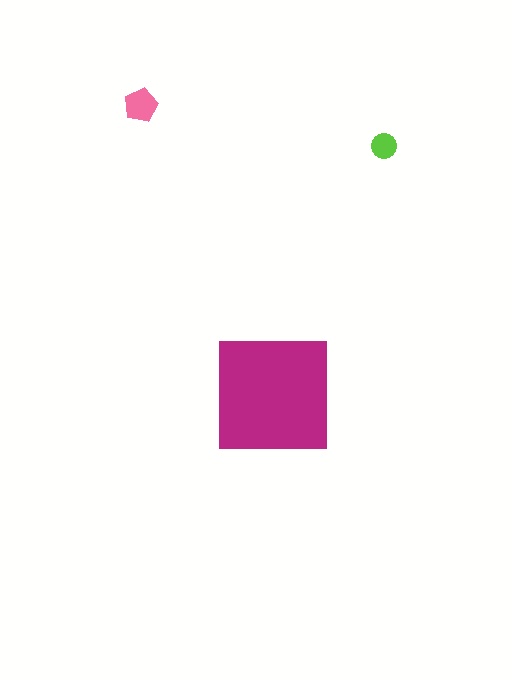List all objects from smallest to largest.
The lime circle, the pink pentagon, the magenta square.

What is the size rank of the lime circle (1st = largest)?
3rd.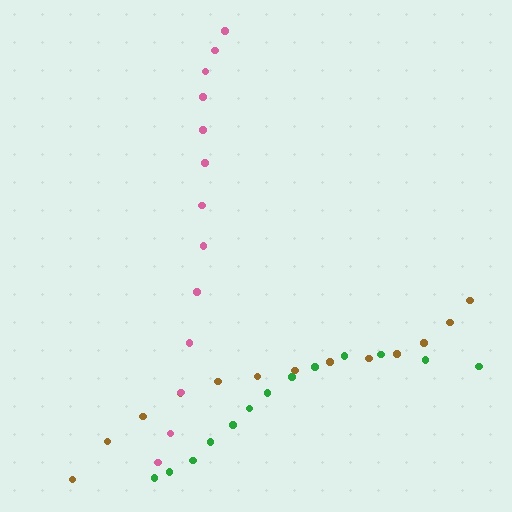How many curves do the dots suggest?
There are 3 distinct paths.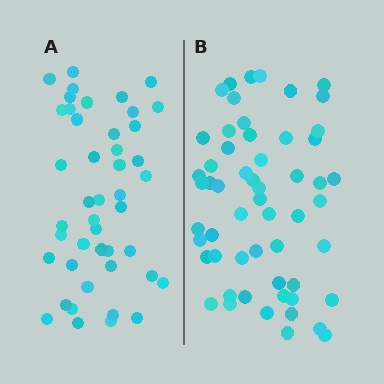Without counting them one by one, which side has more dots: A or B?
Region B (the right region) has more dots.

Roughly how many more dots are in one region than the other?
Region B has roughly 12 or so more dots than region A.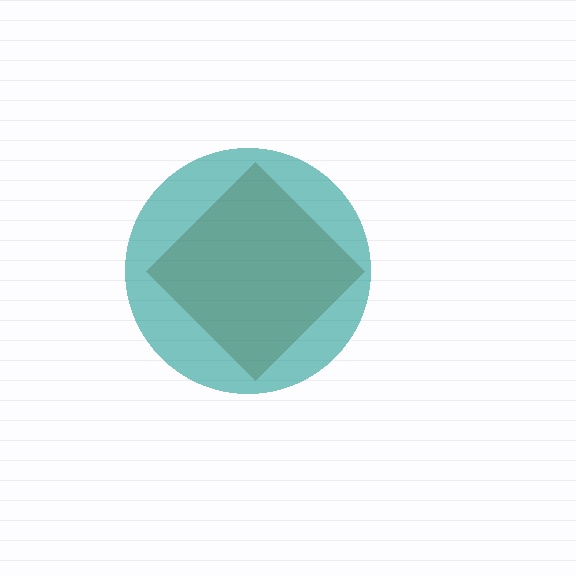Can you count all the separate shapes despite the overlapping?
Yes, there are 2 separate shapes.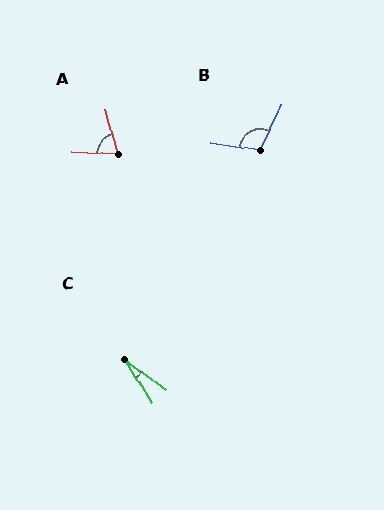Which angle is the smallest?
C, at approximately 21 degrees.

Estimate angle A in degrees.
Approximately 72 degrees.